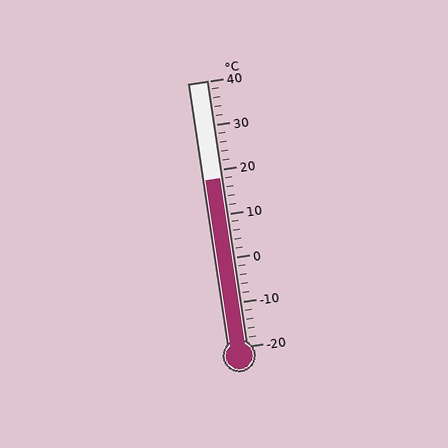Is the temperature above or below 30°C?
The temperature is below 30°C.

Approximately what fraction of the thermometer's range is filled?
The thermometer is filled to approximately 65% of its range.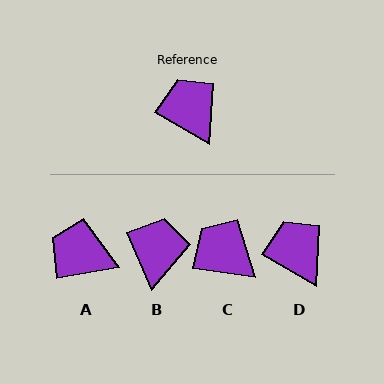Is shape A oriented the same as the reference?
No, it is off by about 39 degrees.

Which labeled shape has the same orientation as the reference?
D.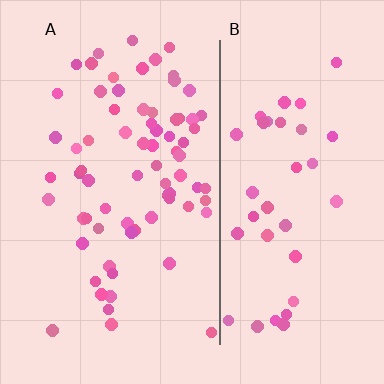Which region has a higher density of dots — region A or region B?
A (the left).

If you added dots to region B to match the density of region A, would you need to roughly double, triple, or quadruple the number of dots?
Approximately double.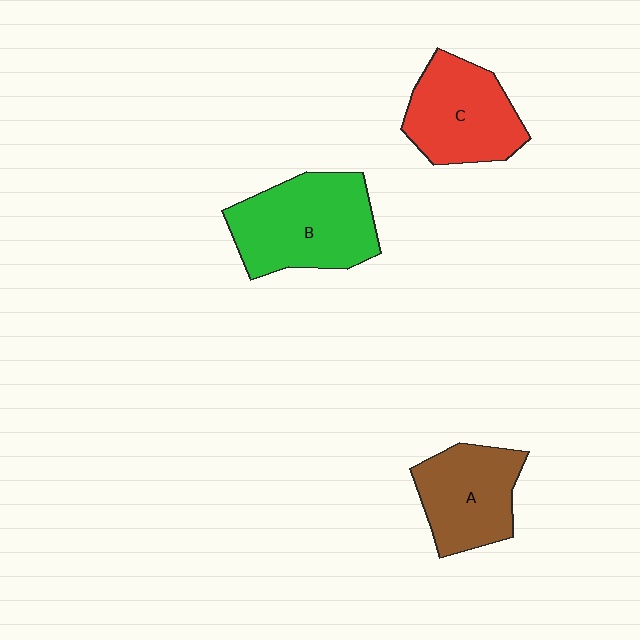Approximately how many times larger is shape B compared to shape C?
Approximately 1.2 times.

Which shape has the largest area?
Shape B (green).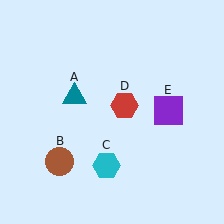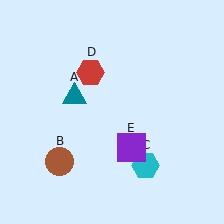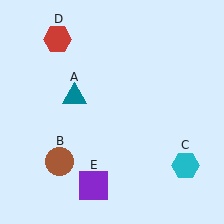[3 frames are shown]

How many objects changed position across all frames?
3 objects changed position: cyan hexagon (object C), red hexagon (object D), purple square (object E).